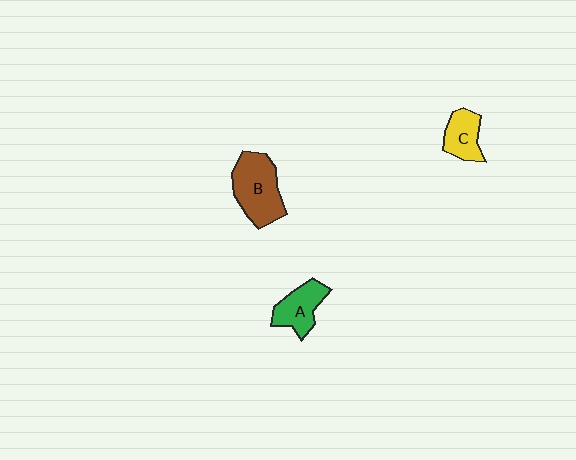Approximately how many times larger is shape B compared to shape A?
Approximately 1.5 times.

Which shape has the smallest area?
Shape C (yellow).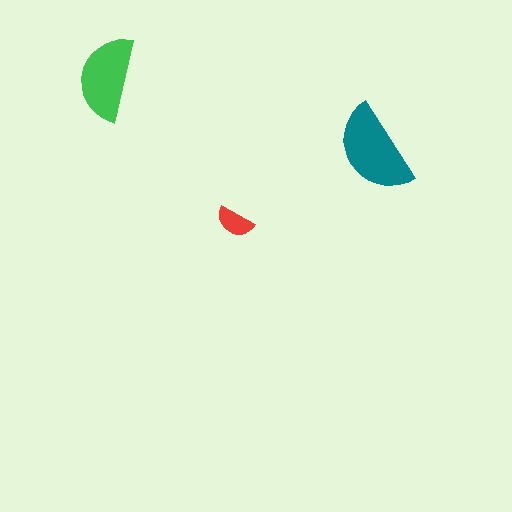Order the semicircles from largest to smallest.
the teal one, the green one, the red one.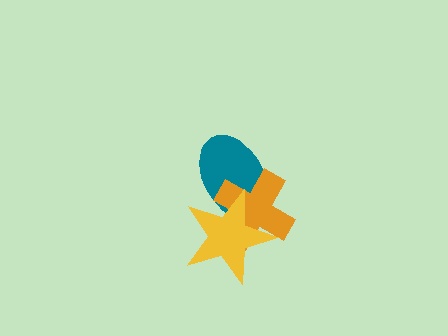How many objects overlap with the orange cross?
2 objects overlap with the orange cross.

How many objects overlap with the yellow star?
2 objects overlap with the yellow star.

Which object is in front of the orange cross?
The yellow star is in front of the orange cross.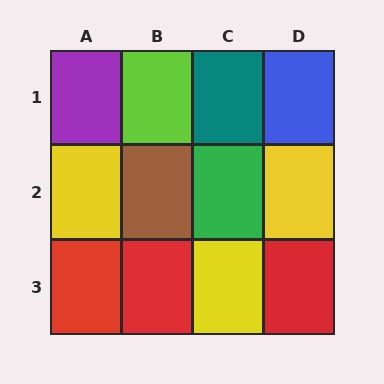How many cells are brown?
1 cell is brown.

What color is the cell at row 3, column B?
Red.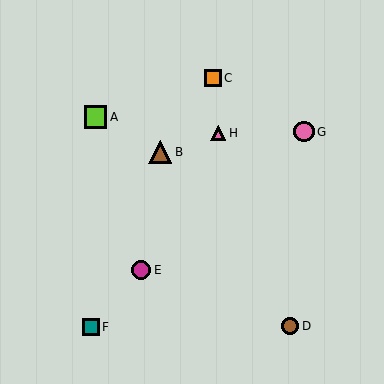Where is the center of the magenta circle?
The center of the magenta circle is at (141, 270).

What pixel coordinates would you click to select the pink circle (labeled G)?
Click at (304, 132) to select the pink circle G.